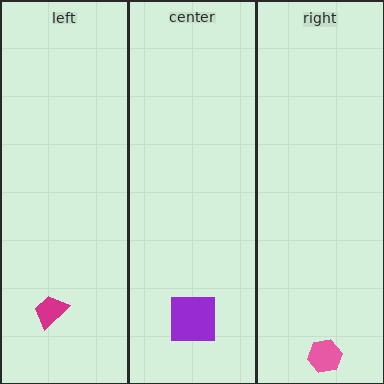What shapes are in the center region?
The purple square.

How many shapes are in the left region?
1.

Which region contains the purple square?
The center region.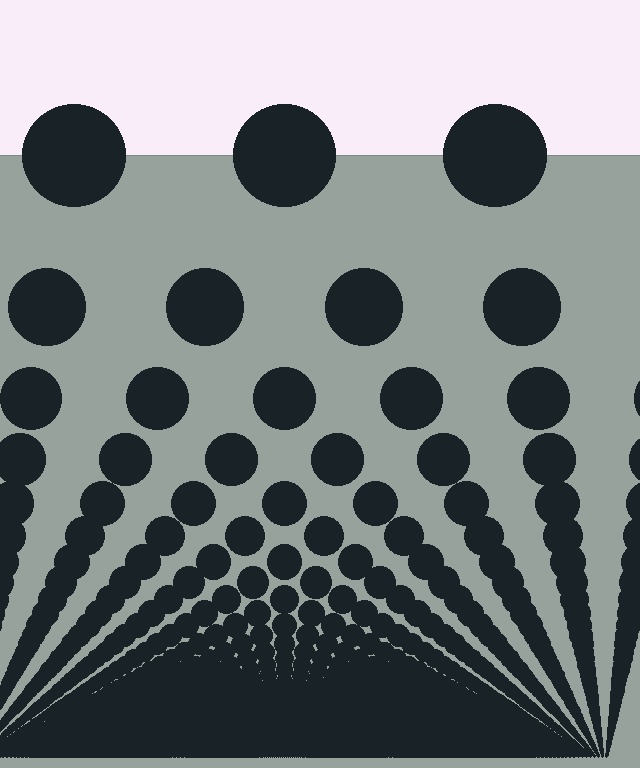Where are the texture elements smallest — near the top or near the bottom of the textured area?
Near the bottom.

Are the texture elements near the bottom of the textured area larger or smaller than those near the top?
Smaller. The gradient is inverted — elements near the bottom are smaller and denser.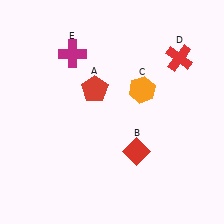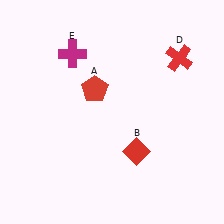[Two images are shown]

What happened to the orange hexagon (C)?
The orange hexagon (C) was removed in Image 2. It was in the top-right area of Image 1.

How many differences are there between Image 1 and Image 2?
There is 1 difference between the two images.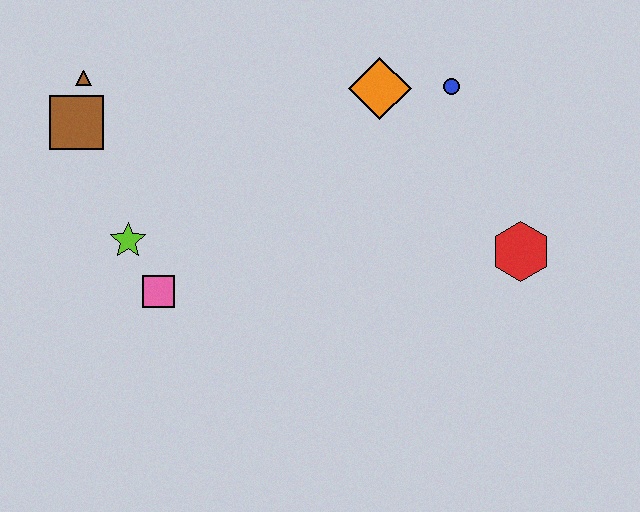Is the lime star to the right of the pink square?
No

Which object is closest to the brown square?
The brown triangle is closest to the brown square.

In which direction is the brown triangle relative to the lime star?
The brown triangle is above the lime star.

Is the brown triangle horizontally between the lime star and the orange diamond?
No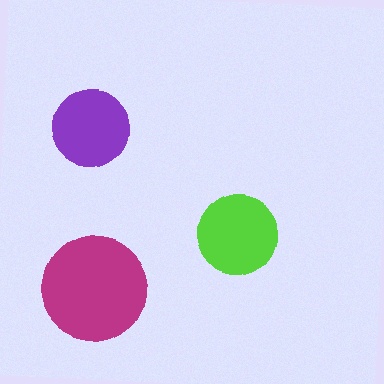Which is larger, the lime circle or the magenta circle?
The magenta one.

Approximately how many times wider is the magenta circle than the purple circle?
About 1.5 times wider.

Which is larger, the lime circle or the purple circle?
The lime one.